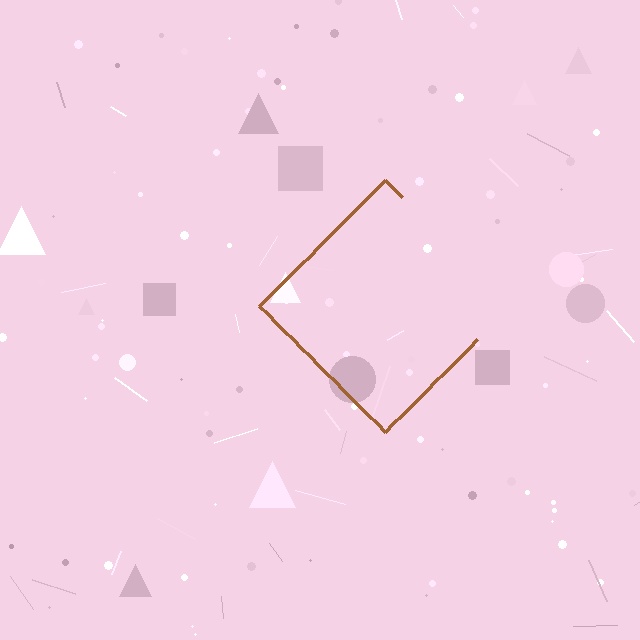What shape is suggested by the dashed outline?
The dashed outline suggests a diamond.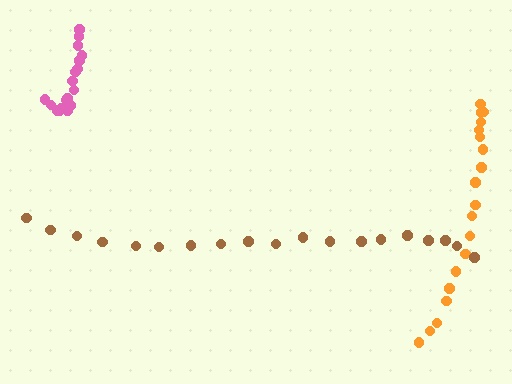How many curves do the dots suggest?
There are 3 distinct paths.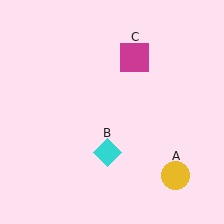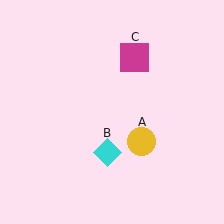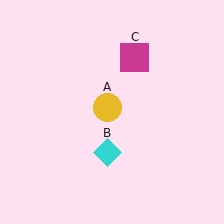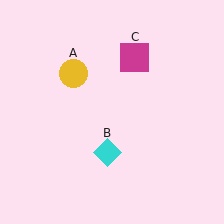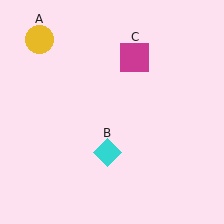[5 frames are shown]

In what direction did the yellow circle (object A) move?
The yellow circle (object A) moved up and to the left.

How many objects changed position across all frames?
1 object changed position: yellow circle (object A).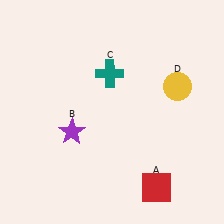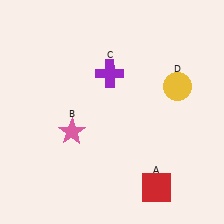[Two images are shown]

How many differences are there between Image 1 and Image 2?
There are 2 differences between the two images.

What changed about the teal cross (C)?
In Image 1, C is teal. In Image 2, it changed to purple.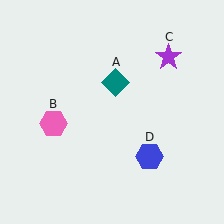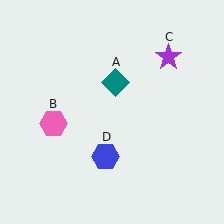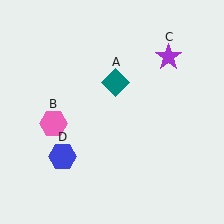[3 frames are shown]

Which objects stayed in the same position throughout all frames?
Teal diamond (object A) and pink hexagon (object B) and purple star (object C) remained stationary.